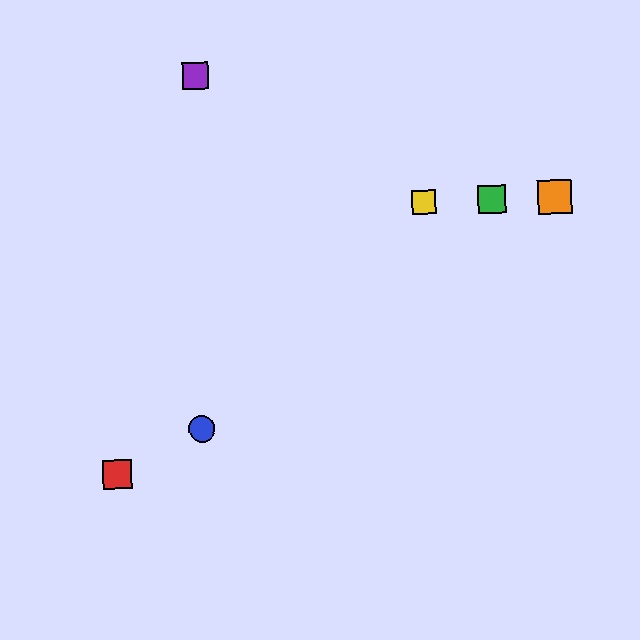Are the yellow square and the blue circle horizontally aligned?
No, the yellow square is at y≈203 and the blue circle is at y≈429.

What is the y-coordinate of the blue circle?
The blue circle is at y≈429.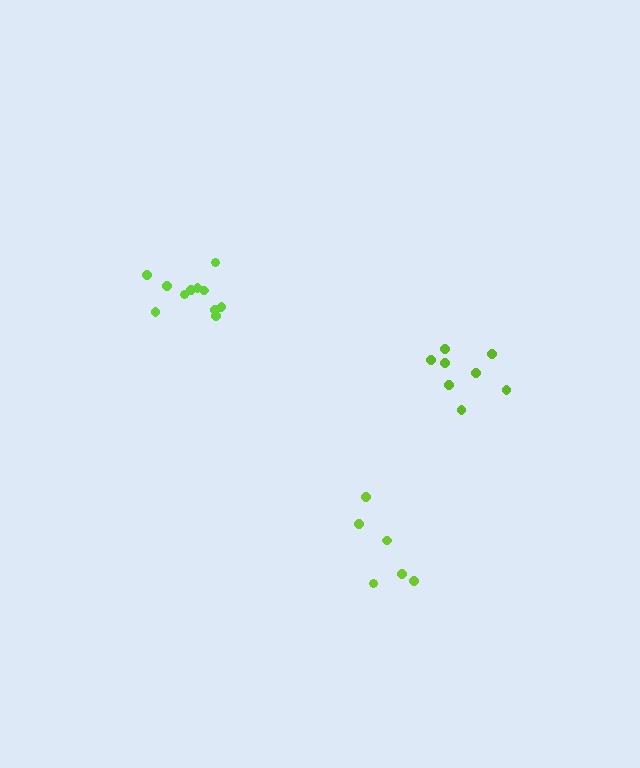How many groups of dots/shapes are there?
There are 3 groups.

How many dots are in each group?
Group 1: 11 dots, Group 2: 8 dots, Group 3: 6 dots (25 total).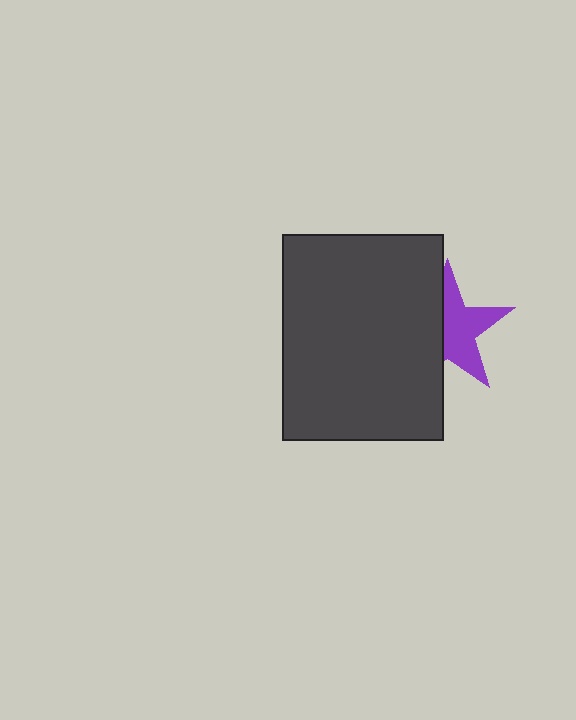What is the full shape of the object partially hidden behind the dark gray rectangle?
The partially hidden object is a purple star.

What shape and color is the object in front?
The object in front is a dark gray rectangle.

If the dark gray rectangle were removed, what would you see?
You would see the complete purple star.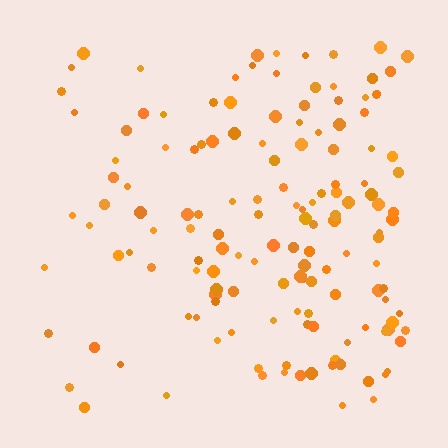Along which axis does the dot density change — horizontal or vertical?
Horizontal.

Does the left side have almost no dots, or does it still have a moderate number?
Still a moderate number, just noticeably fewer than the right.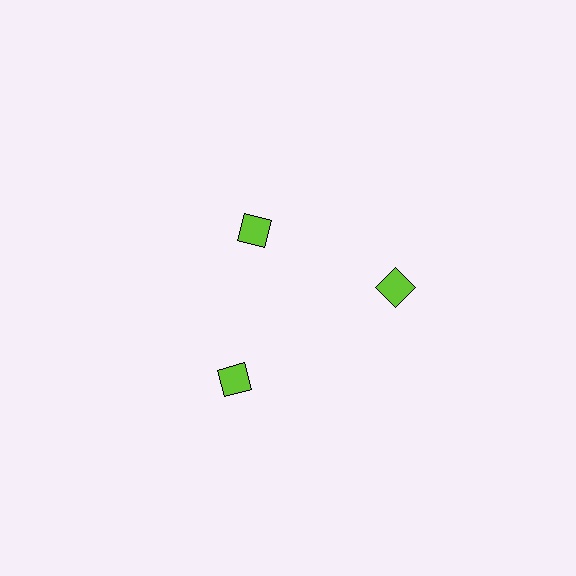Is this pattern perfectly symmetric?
No. The 3 lime squares are arranged in a ring, but one element near the 11 o'clock position is pulled inward toward the center, breaking the 3-fold rotational symmetry.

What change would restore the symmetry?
The symmetry would be restored by moving it outward, back onto the ring so that all 3 squares sit at equal angles and equal distance from the center.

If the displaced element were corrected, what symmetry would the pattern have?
It would have 3-fold rotational symmetry — the pattern would map onto itself every 120 degrees.